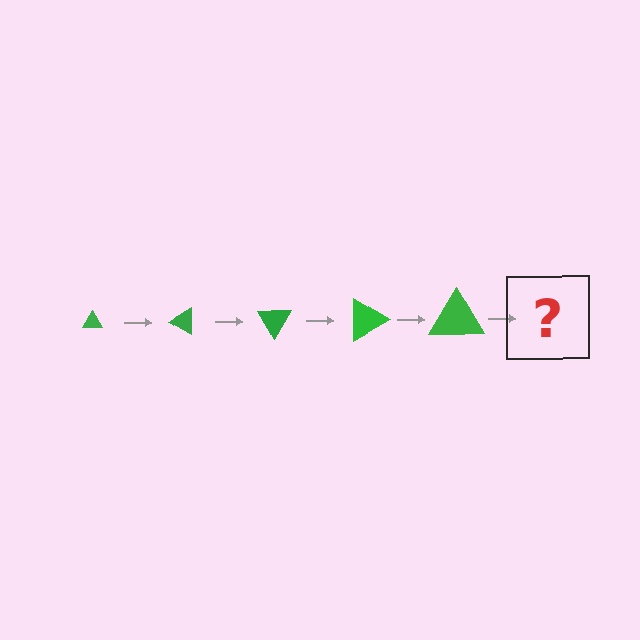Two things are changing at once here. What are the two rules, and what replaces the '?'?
The two rules are that the triangle grows larger each step and it rotates 30 degrees each step. The '?' should be a triangle, larger than the previous one and rotated 150 degrees from the start.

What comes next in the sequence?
The next element should be a triangle, larger than the previous one and rotated 150 degrees from the start.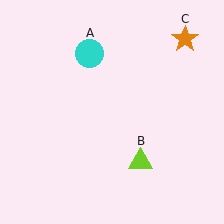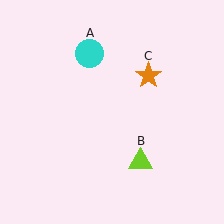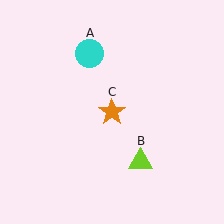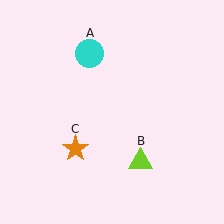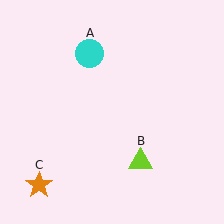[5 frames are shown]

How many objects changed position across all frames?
1 object changed position: orange star (object C).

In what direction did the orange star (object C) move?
The orange star (object C) moved down and to the left.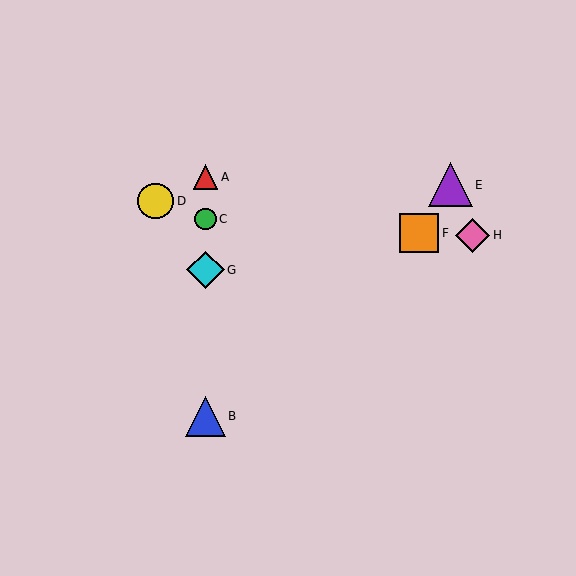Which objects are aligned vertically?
Objects A, B, C, G are aligned vertically.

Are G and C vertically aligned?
Yes, both are at x≈206.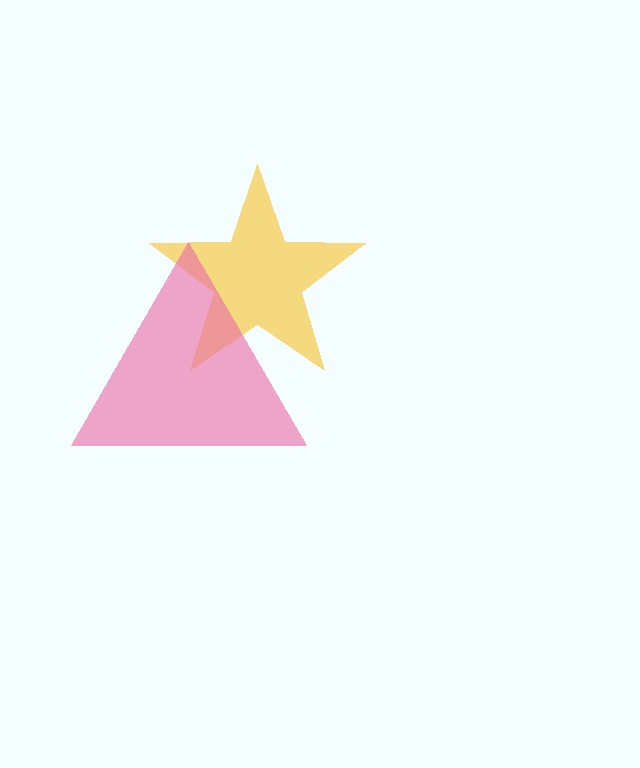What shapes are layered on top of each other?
The layered shapes are: a yellow star, a pink triangle.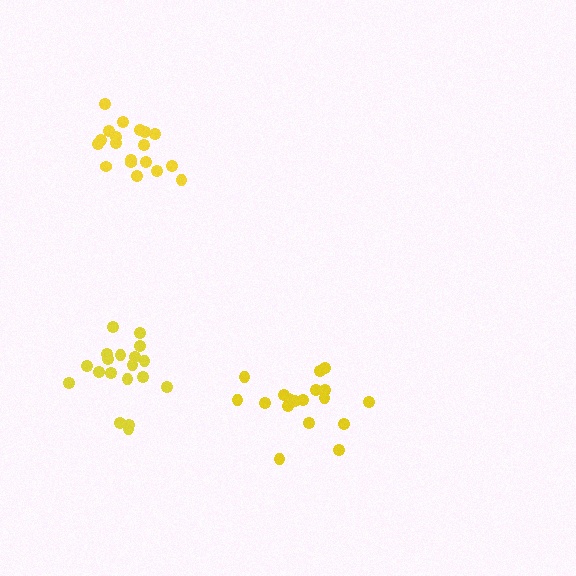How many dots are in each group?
Group 1: 18 dots, Group 2: 19 dots, Group 3: 19 dots (56 total).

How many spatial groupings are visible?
There are 3 spatial groupings.